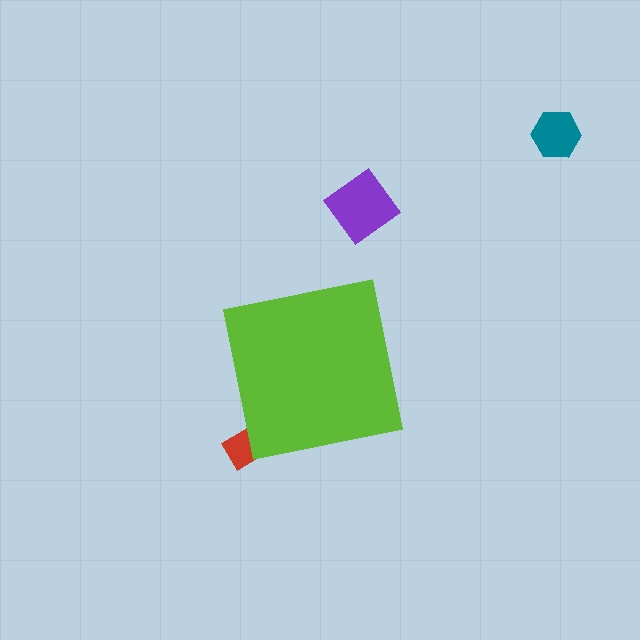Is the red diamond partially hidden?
Yes, the red diamond is partially hidden behind the lime square.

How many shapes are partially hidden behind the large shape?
1 shape is partially hidden.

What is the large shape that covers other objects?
A lime square.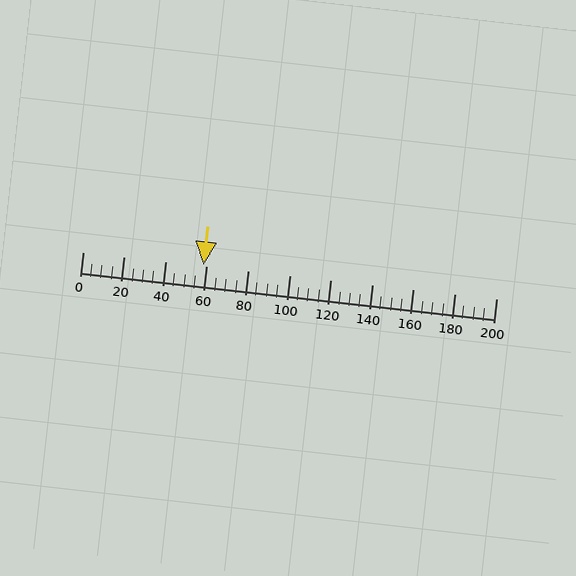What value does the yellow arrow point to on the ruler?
The yellow arrow points to approximately 58.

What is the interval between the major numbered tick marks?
The major tick marks are spaced 20 units apart.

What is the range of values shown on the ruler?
The ruler shows values from 0 to 200.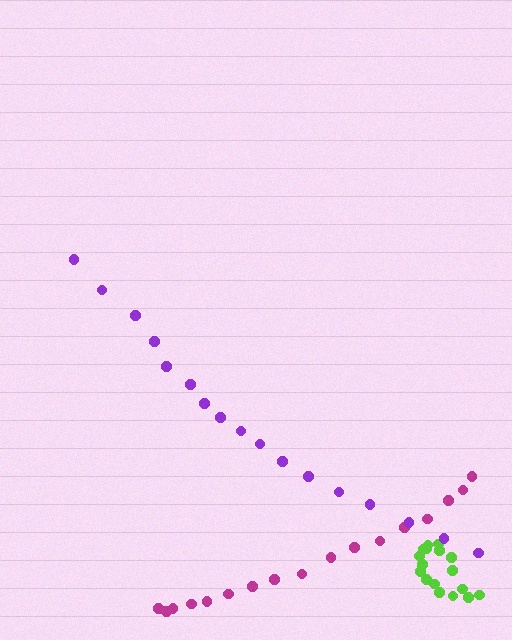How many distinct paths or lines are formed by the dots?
There are 3 distinct paths.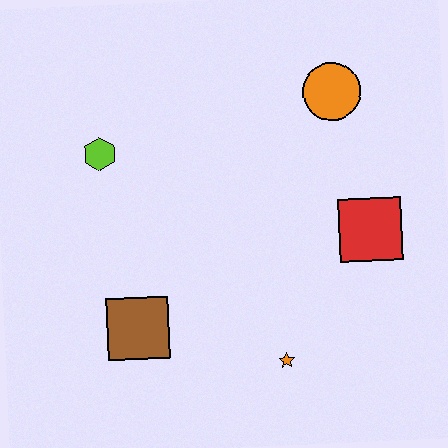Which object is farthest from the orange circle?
The brown square is farthest from the orange circle.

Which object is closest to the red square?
The orange circle is closest to the red square.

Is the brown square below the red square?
Yes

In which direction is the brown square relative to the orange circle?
The brown square is below the orange circle.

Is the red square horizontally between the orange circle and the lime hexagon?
No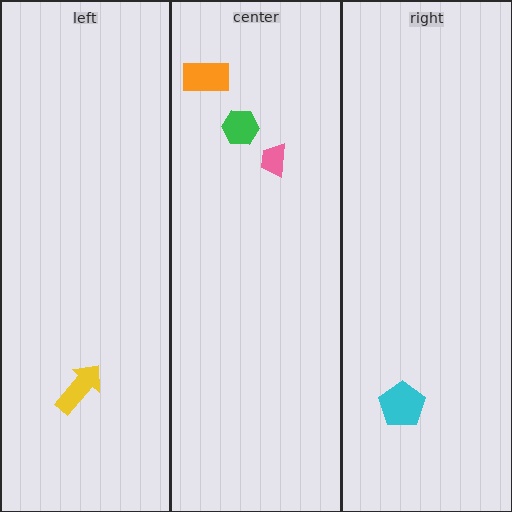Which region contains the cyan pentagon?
The right region.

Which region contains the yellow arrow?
The left region.